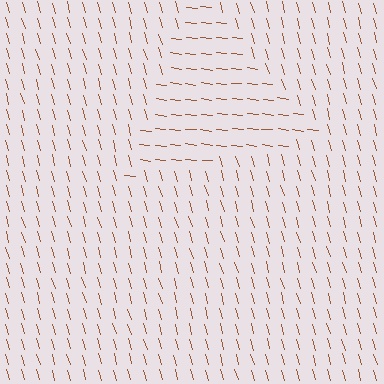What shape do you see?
I see a triangle.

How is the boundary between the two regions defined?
The boundary is defined purely by a change in line orientation (approximately 67 degrees difference). All lines are the same color and thickness.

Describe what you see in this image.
The image is filled with small brown line segments. A triangle region in the image has lines oriented differently from the surrounding lines, creating a visible texture boundary.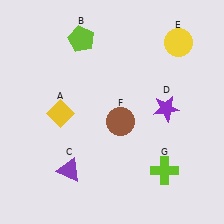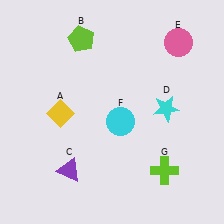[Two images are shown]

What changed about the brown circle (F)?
In Image 1, F is brown. In Image 2, it changed to cyan.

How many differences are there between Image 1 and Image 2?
There are 3 differences between the two images.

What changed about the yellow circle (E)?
In Image 1, E is yellow. In Image 2, it changed to pink.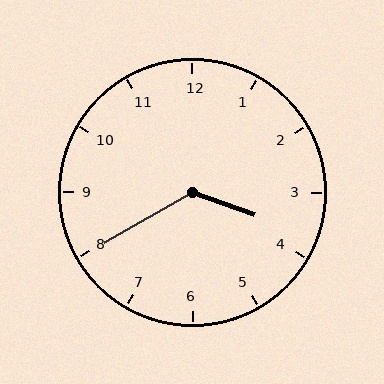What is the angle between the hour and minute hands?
Approximately 130 degrees.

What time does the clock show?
3:40.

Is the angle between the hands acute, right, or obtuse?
It is obtuse.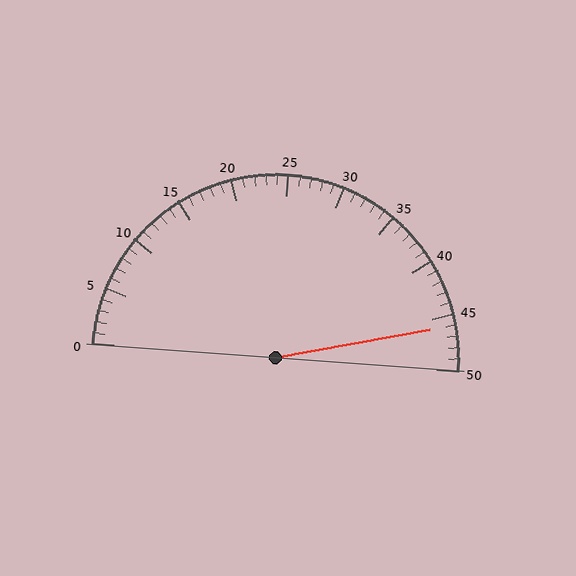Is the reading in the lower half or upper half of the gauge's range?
The reading is in the upper half of the range (0 to 50).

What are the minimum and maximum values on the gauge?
The gauge ranges from 0 to 50.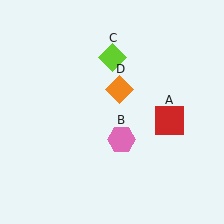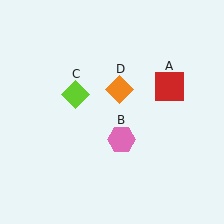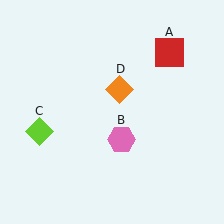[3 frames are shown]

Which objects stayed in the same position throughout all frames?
Pink hexagon (object B) and orange diamond (object D) remained stationary.